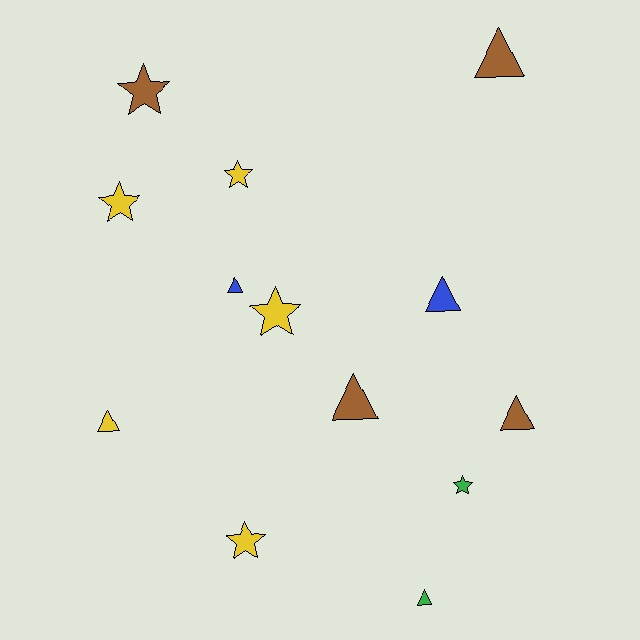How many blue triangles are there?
There are 2 blue triangles.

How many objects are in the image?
There are 13 objects.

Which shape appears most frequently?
Triangle, with 7 objects.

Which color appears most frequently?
Yellow, with 5 objects.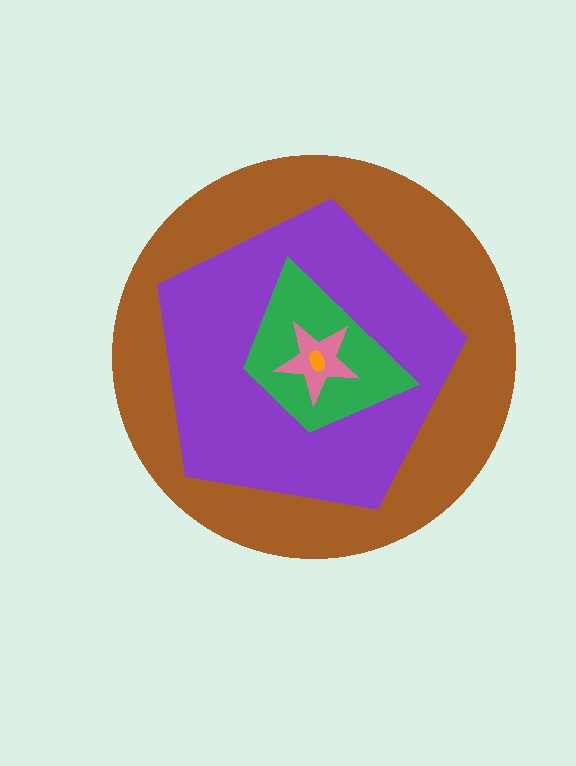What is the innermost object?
The orange ellipse.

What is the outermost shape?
The brown circle.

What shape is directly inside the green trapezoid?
The pink star.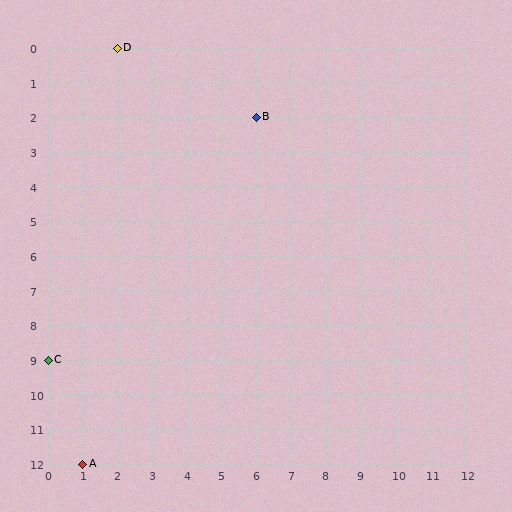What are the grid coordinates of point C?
Point C is at grid coordinates (0, 9).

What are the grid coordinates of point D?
Point D is at grid coordinates (2, 0).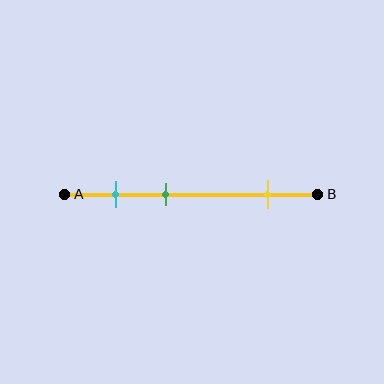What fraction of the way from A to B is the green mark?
The green mark is approximately 40% (0.4) of the way from A to B.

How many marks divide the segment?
There are 3 marks dividing the segment.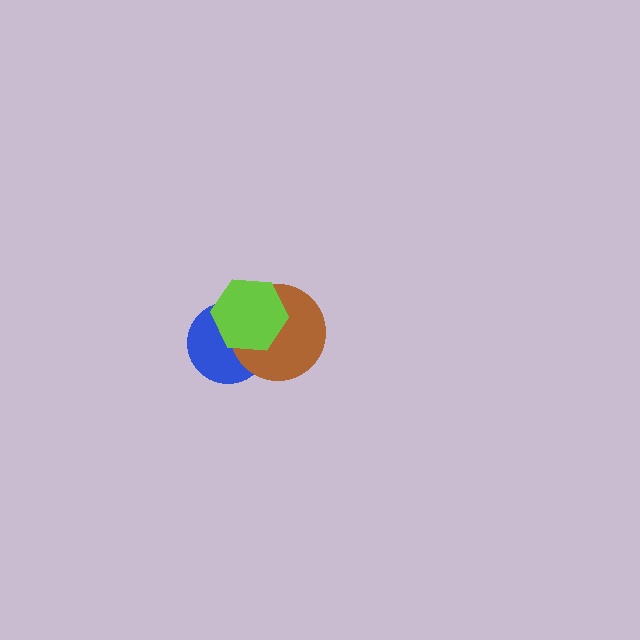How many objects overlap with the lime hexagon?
2 objects overlap with the lime hexagon.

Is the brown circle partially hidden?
Yes, it is partially covered by another shape.